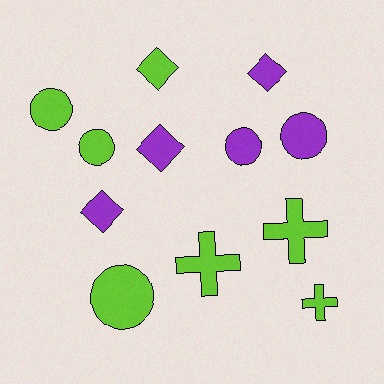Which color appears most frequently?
Lime, with 7 objects.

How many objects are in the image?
There are 12 objects.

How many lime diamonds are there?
There is 1 lime diamond.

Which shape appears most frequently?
Circle, with 5 objects.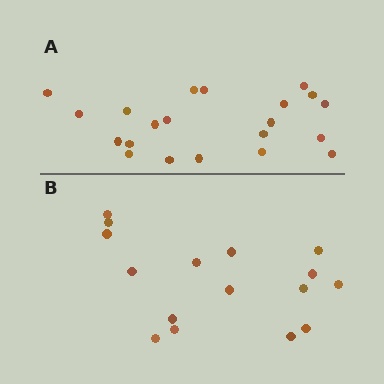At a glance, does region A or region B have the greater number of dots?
Region A (the top region) has more dots.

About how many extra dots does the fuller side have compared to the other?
Region A has about 5 more dots than region B.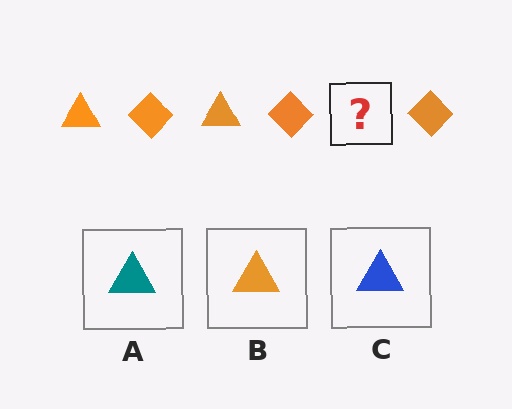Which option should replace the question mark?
Option B.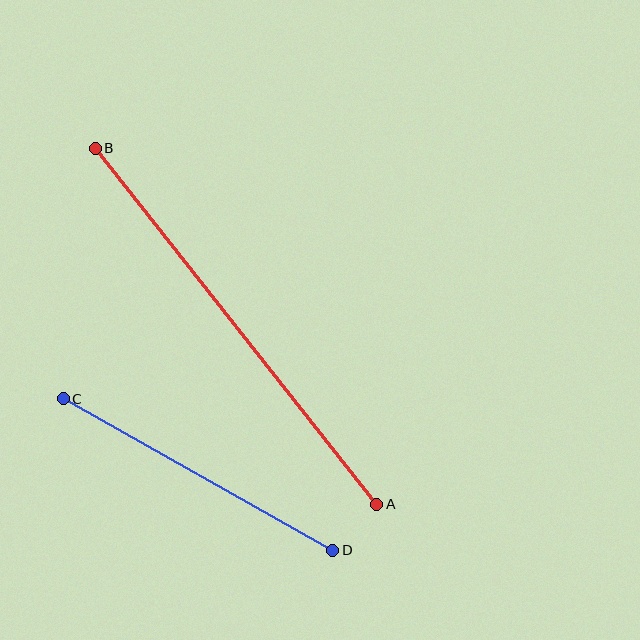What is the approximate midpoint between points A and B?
The midpoint is at approximately (236, 326) pixels.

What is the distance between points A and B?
The distance is approximately 454 pixels.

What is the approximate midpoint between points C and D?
The midpoint is at approximately (198, 474) pixels.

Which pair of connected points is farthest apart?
Points A and B are farthest apart.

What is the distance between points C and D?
The distance is approximately 309 pixels.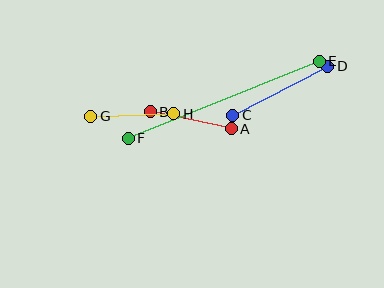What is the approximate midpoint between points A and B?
The midpoint is at approximately (191, 120) pixels.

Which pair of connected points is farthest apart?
Points E and F are farthest apart.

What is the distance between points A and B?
The distance is approximately 83 pixels.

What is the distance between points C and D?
The distance is approximately 107 pixels.